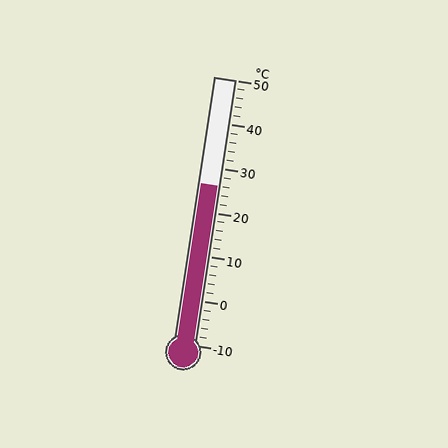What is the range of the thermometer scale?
The thermometer scale ranges from -10°C to 50°C.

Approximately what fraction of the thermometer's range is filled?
The thermometer is filled to approximately 60% of its range.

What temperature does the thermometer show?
The thermometer shows approximately 26°C.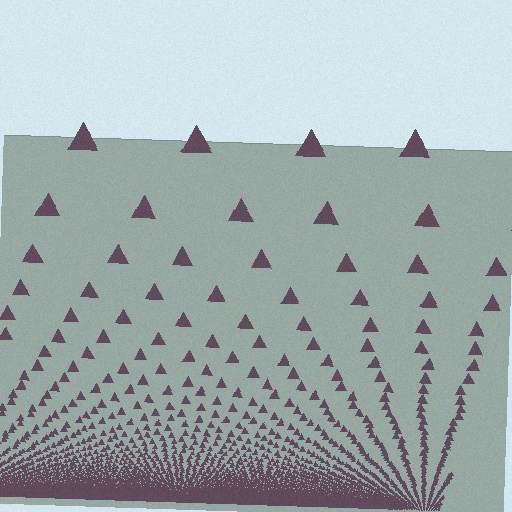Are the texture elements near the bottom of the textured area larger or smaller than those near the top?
Smaller. The gradient is inverted — elements near the bottom are smaller and denser.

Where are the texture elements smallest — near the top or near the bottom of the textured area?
Near the bottom.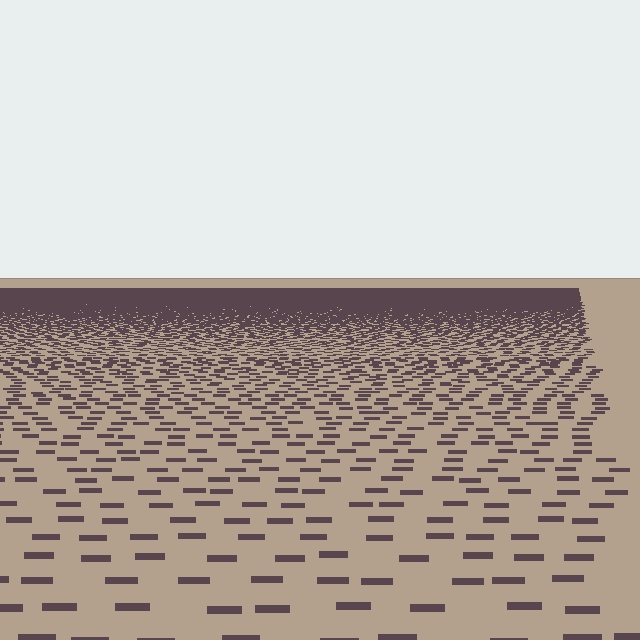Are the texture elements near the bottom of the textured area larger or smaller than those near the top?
Larger. Near the bottom, elements are closer to the viewer and appear at a bigger on-screen size.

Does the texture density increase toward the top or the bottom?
Density increases toward the top.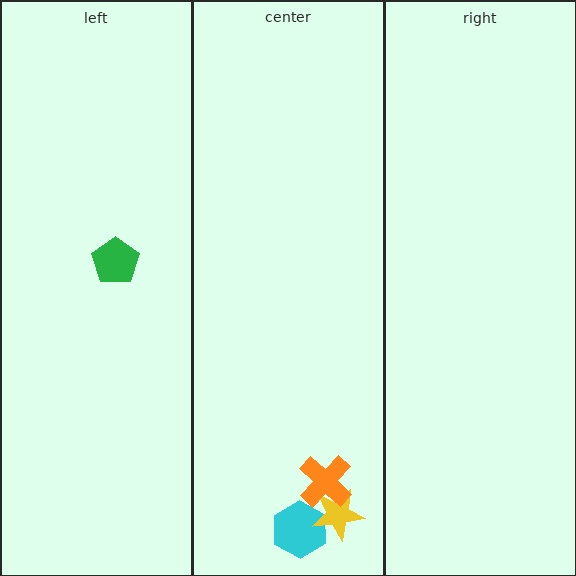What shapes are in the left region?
The green pentagon.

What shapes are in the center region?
The cyan hexagon, the yellow star, the orange cross.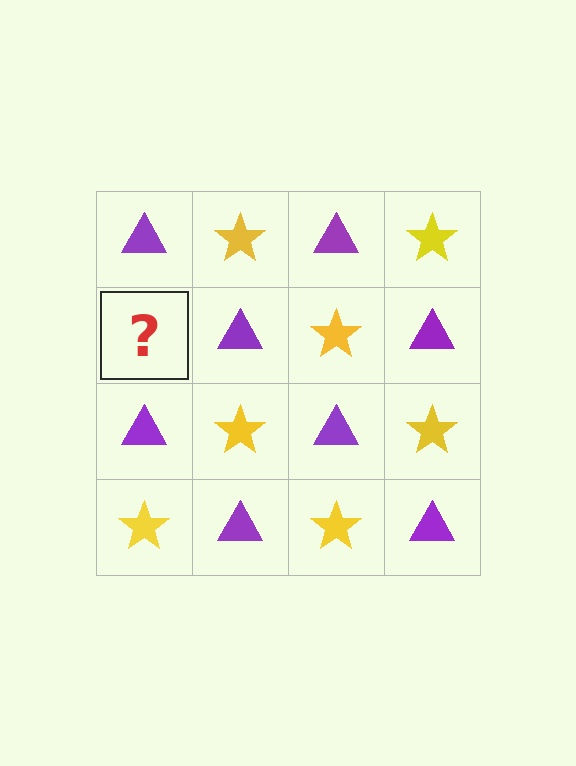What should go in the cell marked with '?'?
The missing cell should contain a yellow star.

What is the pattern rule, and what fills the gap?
The rule is that it alternates purple triangle and yellow star in a checkerboard pattern. The gap should be filled with a yellow star.